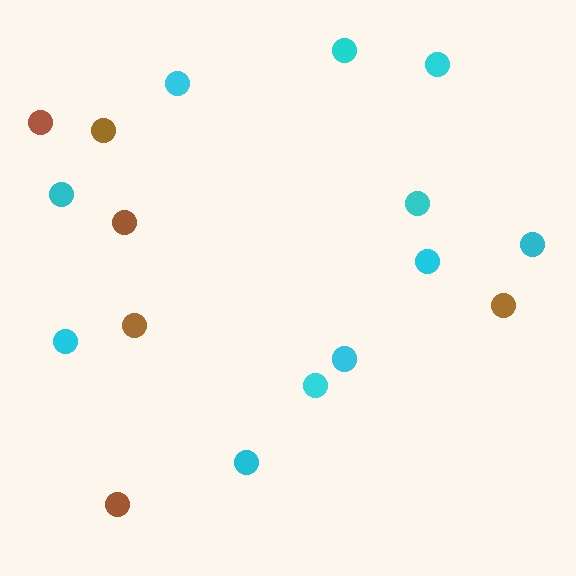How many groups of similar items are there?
There are 2 groups: one group of cyan circles (11) and one group of brown circles (6).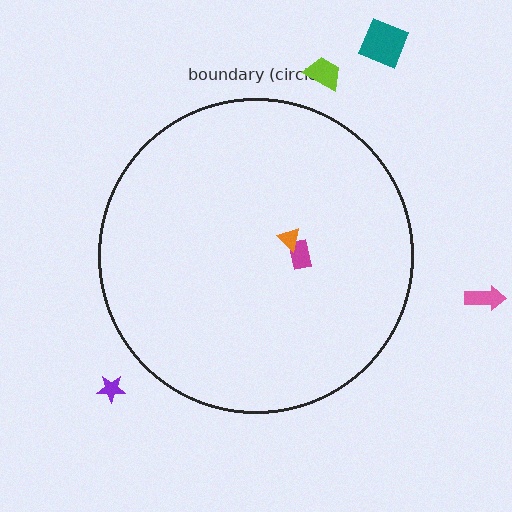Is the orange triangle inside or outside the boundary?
Inside.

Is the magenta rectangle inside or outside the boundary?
Inside.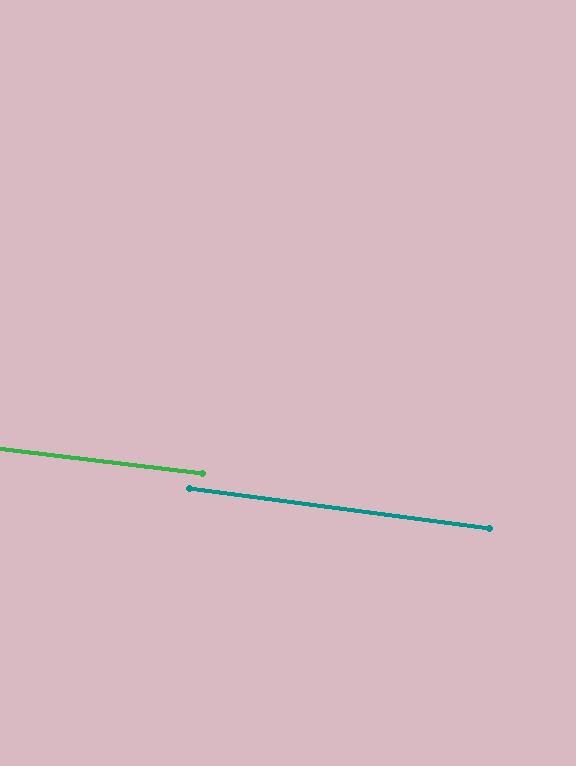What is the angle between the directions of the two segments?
Approximately 0 degrees.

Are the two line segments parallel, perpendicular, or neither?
Parallel — their directions differ by only 0.5°.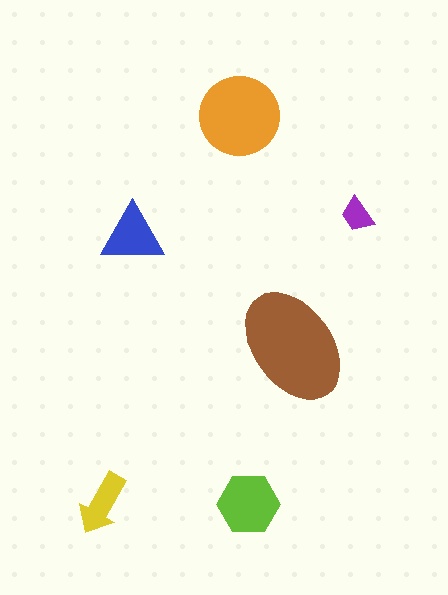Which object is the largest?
The brown ellipse.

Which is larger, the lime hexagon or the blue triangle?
The lime hexagon.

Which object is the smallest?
The purple trapezoid.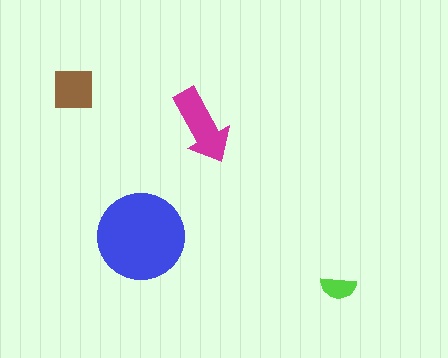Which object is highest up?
The brown square is topmost.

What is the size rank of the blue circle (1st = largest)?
1st.